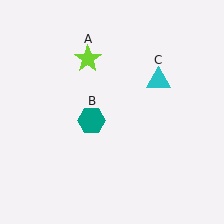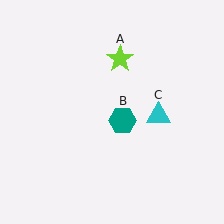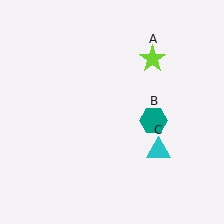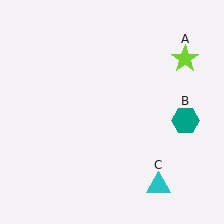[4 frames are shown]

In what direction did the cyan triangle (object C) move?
The cyan triangle (object C) moved down.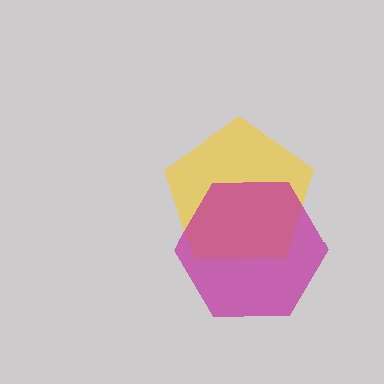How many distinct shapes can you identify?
There are 2 distinct shapes: a yellow pentagon, a magenta hexagon.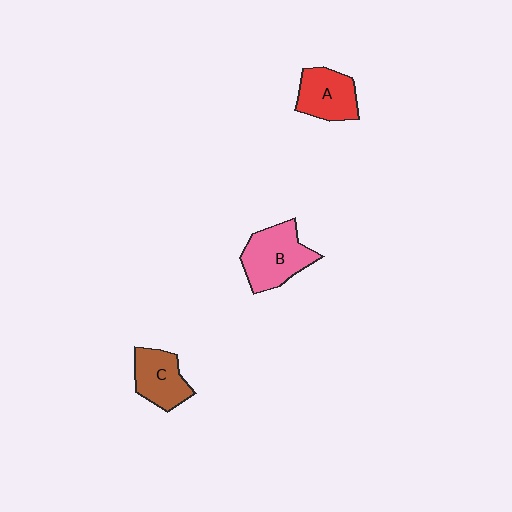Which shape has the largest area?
Shape B (pink).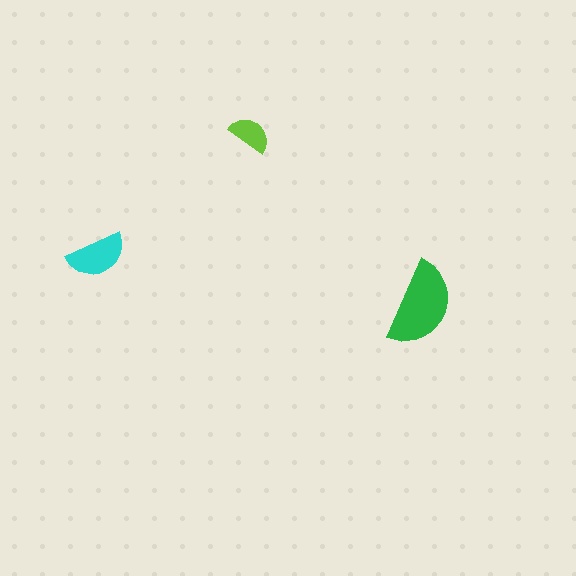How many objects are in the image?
There are 3 objects in the image.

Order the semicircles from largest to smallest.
the green one, the cyan one, the lime one.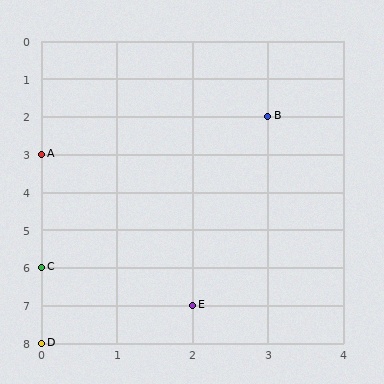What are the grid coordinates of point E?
Point E is at grid coordinates (2, 7).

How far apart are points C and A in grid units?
Points C and A are 3 rows apart.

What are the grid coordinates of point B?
Point B is at grid coordinates (3, 2).